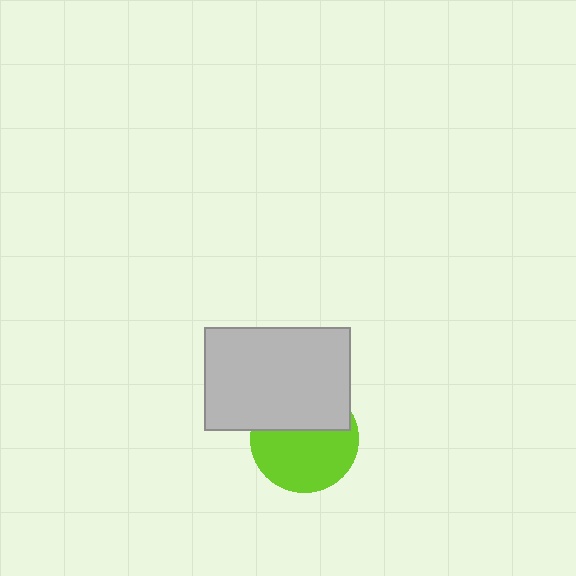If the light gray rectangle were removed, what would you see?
You would see the complete lime circle.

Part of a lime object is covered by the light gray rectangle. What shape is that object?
It is a circle.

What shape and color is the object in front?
The object in front is a light gray rectangle.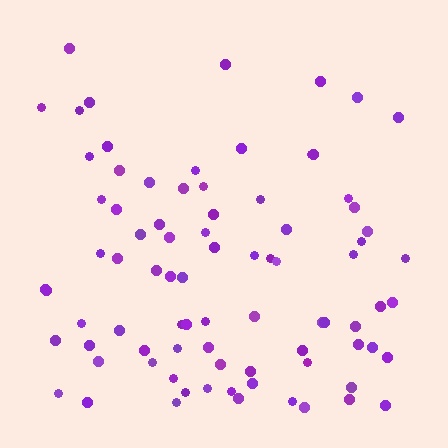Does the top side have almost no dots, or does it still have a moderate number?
Still a moderate number, just noticeably fewer than the bottom.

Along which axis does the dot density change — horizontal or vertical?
Vertical.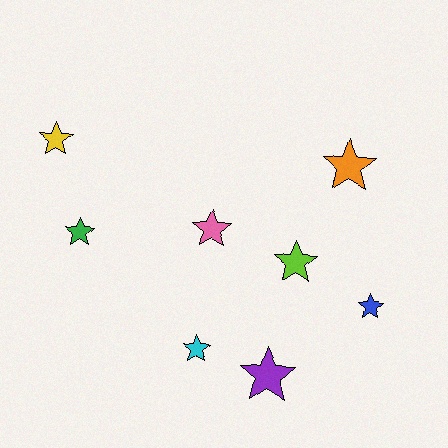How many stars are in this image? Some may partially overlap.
There are 8 stars.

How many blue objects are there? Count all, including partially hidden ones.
There is 1 blue object.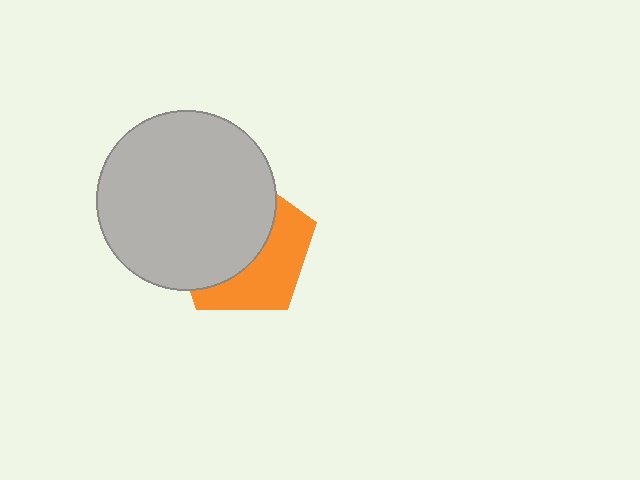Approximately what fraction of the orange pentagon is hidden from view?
Roughly 58% of the orange pentagon is hidden behind the light gray circle.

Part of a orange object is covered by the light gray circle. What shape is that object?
It is a pentagon.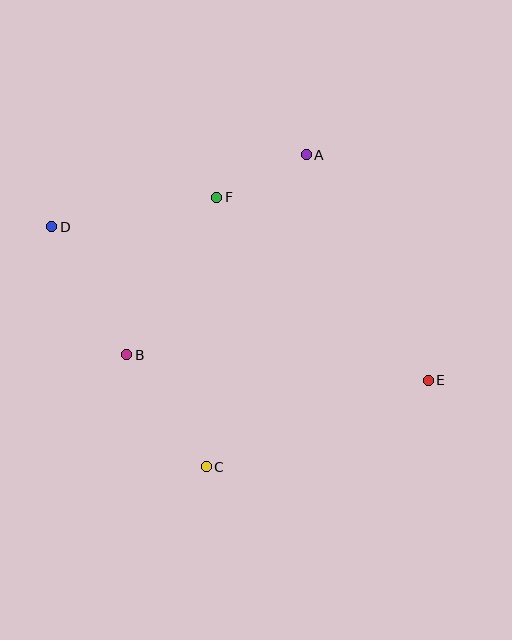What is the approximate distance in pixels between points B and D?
The distance between B and D is approximately 149 pixels.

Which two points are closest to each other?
Points A and F are closest to each other.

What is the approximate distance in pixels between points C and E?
The distance between C and E is approximately 239 pixels.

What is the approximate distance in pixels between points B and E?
The distance between B and E is approximately 303 pixels.